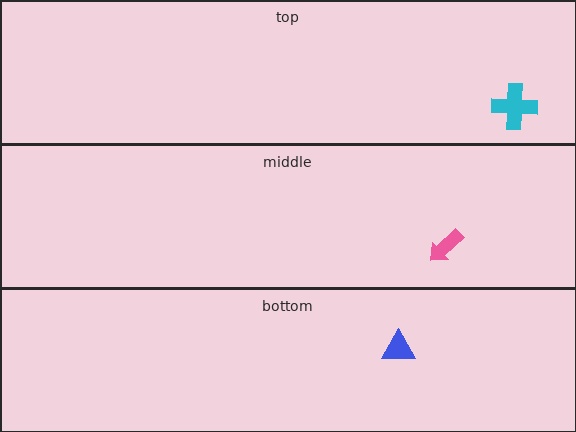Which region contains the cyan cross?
The top region.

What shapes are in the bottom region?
The blue triangle.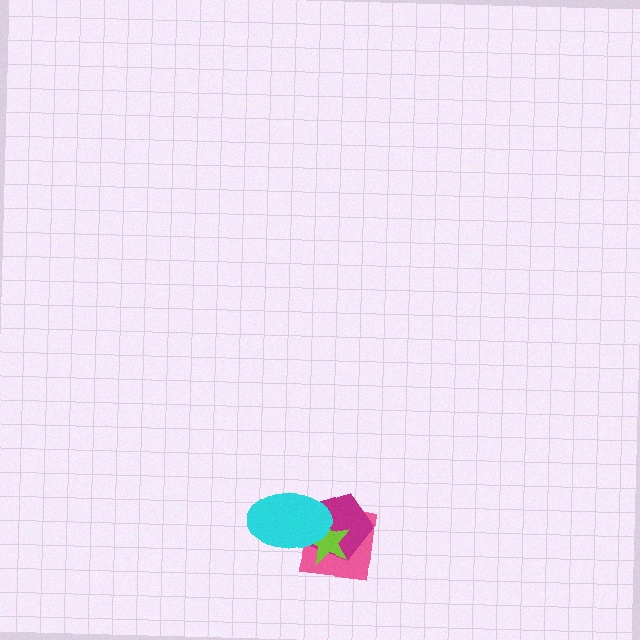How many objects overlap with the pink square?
3 objects overlap with the pink square.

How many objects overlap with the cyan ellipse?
3 objects overlap with the cyan ellipse.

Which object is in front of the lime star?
The cyan ellipse is in front of the lime star.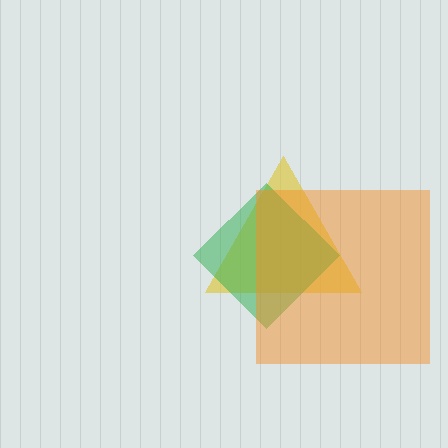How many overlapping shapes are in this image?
There are 3 overlapping shapes in the image.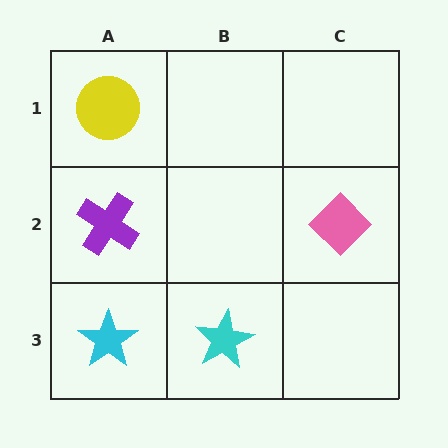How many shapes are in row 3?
2 shapes.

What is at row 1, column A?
A yellow circle.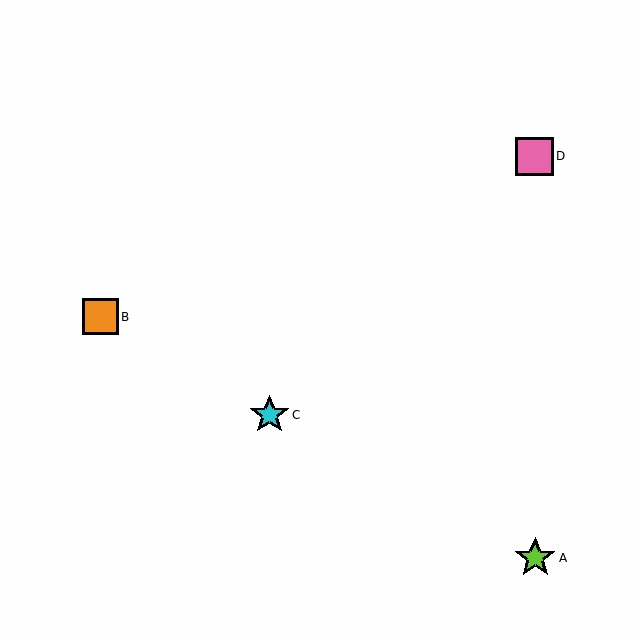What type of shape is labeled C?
Shape C is a cyan star.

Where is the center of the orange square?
The center of the orange square is at (100, 317).